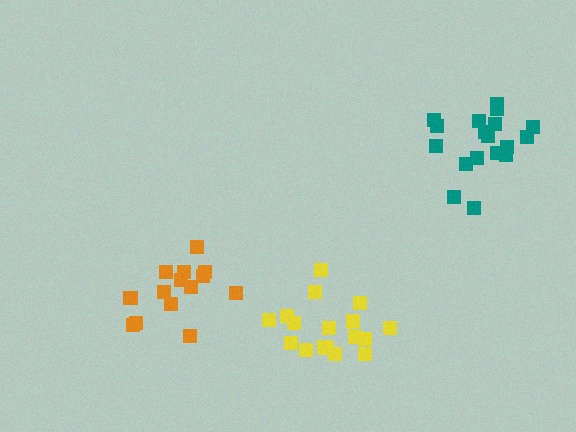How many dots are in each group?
Group 1: 17 dots, Group 2: 14 dots, Group 3: 18 dots (49 total).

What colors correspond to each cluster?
The clusters are colored: yellow, orange, teal.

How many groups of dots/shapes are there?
There are 3 groups.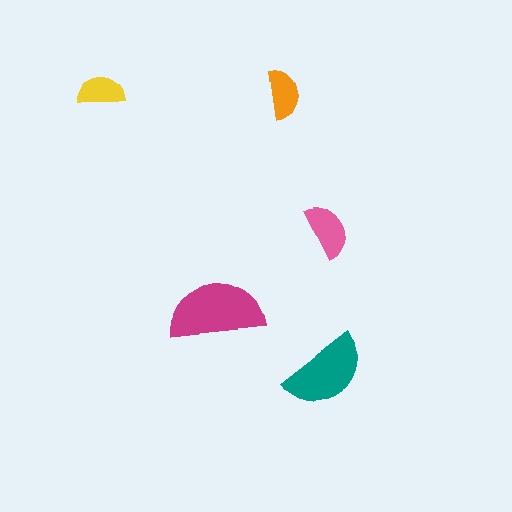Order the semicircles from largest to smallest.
the magenta one, the teal one, the pink one, the orange one, the yellow one.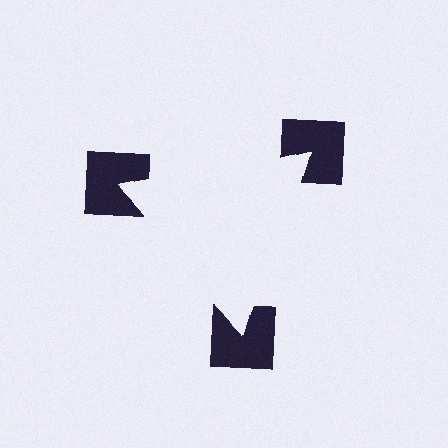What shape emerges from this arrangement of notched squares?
An illusory triangle — its edges are inferred from the aligned wedge cuts in the notched squares, not physically drawn.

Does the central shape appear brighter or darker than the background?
It typically appears slightly brighter than the background, even though no actual brightness change is drawn.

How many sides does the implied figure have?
3 sides.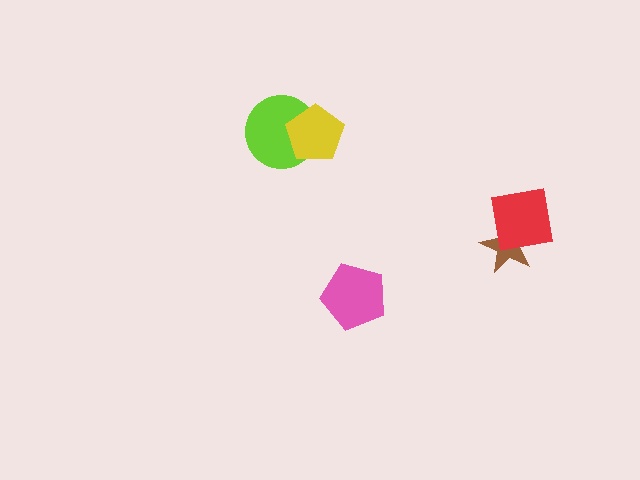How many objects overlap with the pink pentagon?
0 objects overlap with the pink pentagon.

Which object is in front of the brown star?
The red square is in front of the brown star.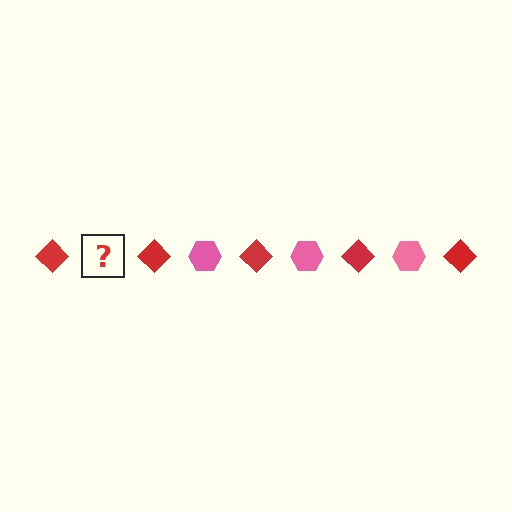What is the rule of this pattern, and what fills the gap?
The rule is that the pattern alternates between red diamond and pink hexagon. The gap should be filled with a pink hexagon.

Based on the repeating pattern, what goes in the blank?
The blank should be a pink hexagon.